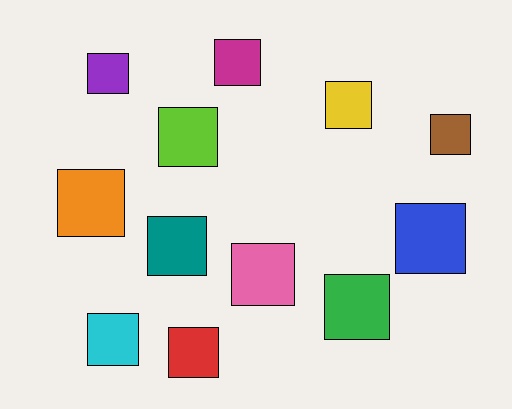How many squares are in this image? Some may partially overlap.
There are 12 squares.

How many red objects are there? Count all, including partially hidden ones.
There is 1 red object.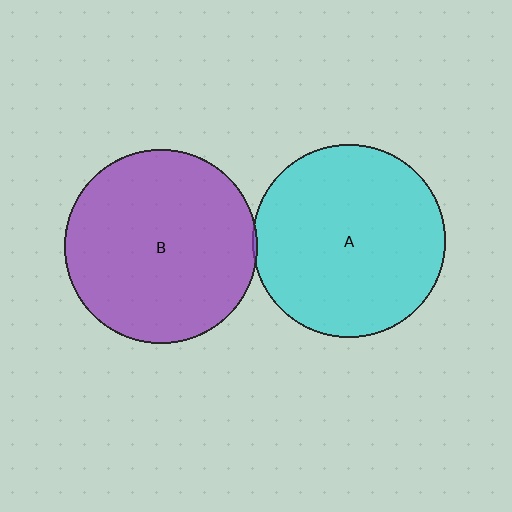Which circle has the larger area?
Circle B (purple).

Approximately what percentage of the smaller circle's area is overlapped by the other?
Approximately 5%.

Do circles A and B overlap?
Yes.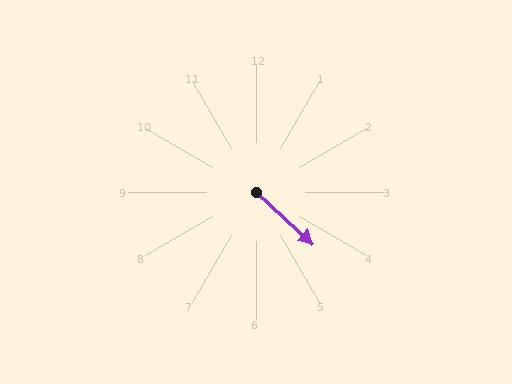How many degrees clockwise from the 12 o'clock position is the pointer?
Approximately 132 degrees.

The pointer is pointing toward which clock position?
Roughly 4 o'clock.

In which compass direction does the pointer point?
Southeast.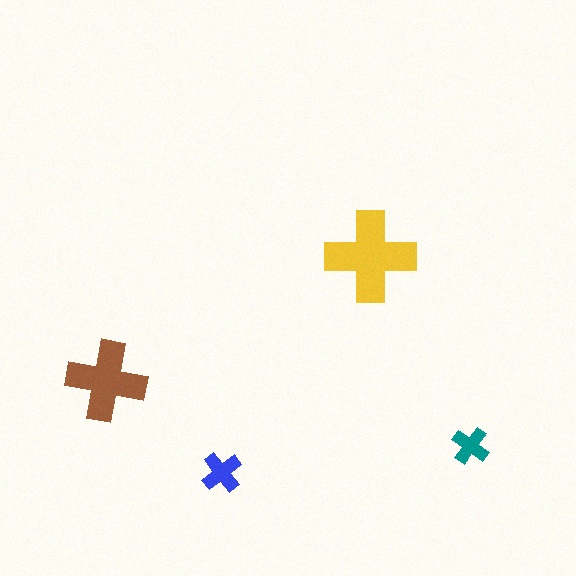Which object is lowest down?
The blue cross is bottommost.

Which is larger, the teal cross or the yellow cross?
The yellow one.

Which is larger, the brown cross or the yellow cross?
The yellow one.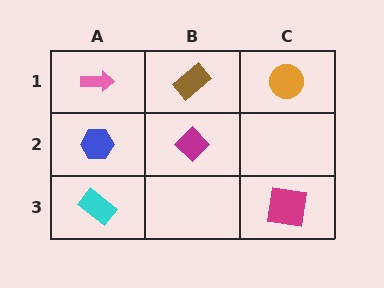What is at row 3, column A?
A cyan rectangle.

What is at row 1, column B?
A brown rectangle.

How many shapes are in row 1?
3 shapes.